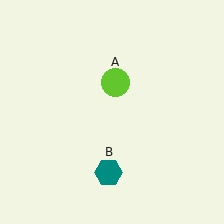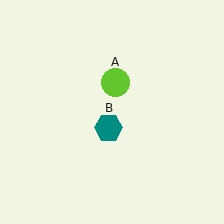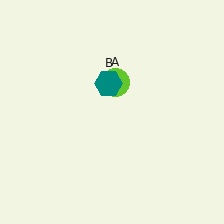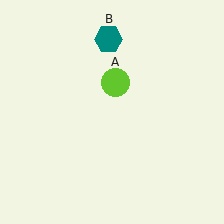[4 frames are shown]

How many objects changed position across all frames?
1 object changed position: teal hexagon (object B).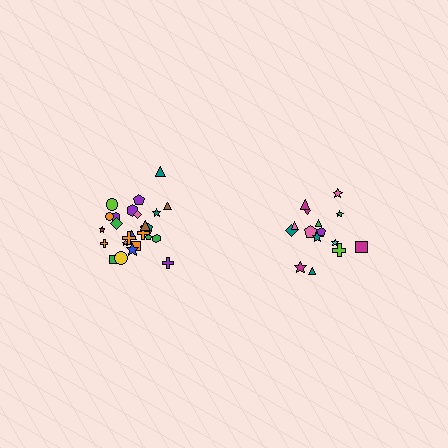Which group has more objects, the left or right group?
The left group.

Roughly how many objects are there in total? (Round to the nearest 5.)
Roughly 40 objects in total.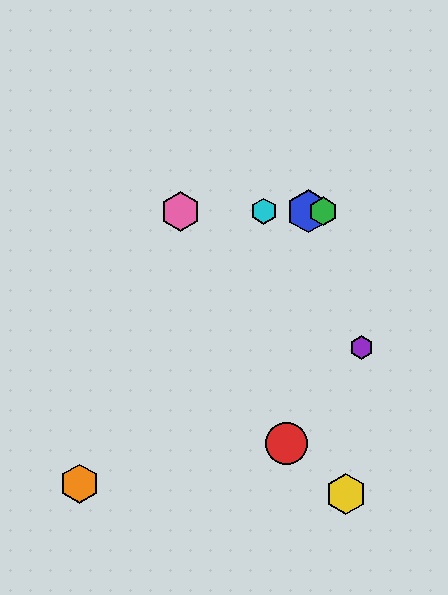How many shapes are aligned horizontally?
4 shapes (the blue hexagon, the green hexagon, the cyan hexagon, the pink hexagon) are aligned horizontally.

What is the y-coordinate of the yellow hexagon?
The yellow hexagon is at y≈494.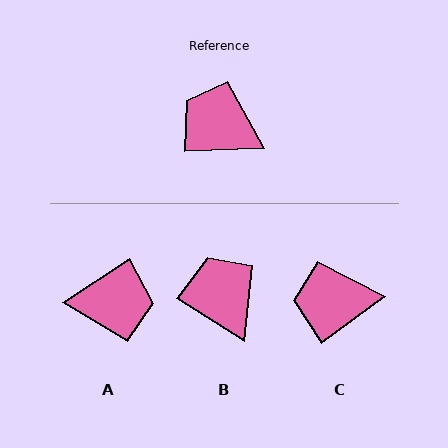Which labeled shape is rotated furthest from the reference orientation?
A, about 149 degrees away.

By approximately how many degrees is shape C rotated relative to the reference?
Approximately 34 degrees counter-clockwise.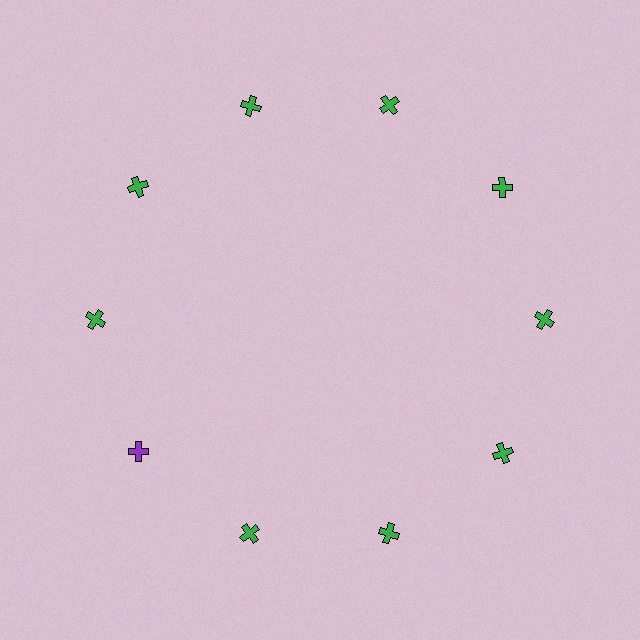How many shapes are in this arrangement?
There are 10 shapes arranged in a ring pattern.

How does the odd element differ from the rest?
It has a different color: purple instead of green.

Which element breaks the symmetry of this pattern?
The purple cross at roughly the 8 o'clock position breaks the symmetry. All other shapes are green crosses.